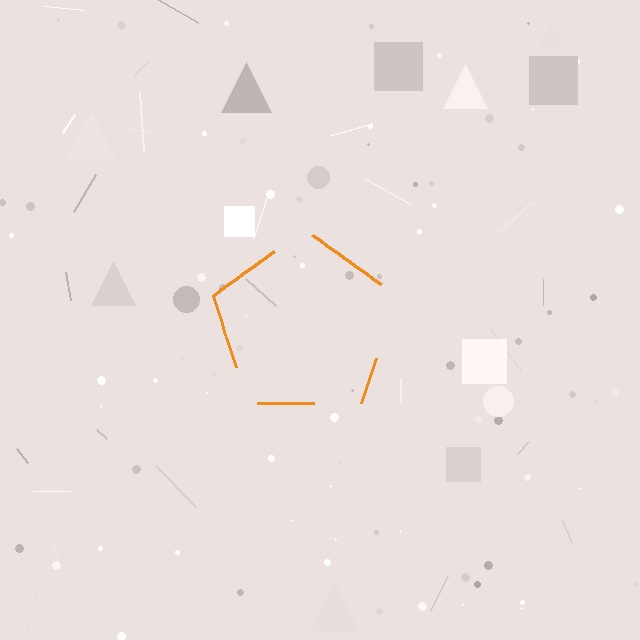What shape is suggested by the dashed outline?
The dashed outline suggests a pentagon.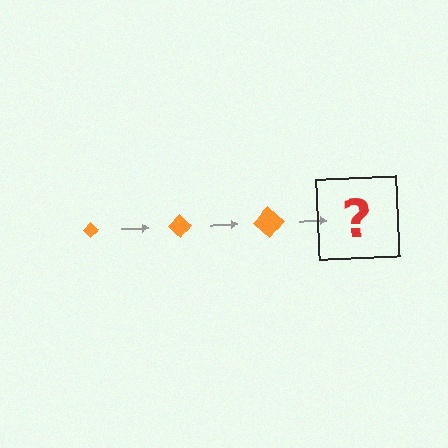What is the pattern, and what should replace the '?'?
The pattern is that the diamond gets progressively larger each step. The '?' should be an orange diamond, larger than the previous one.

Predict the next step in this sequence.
The next step is an orange diamond, larger than the previous one.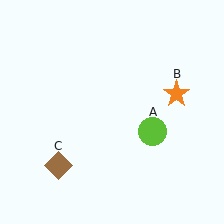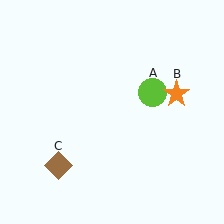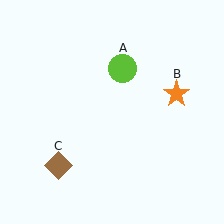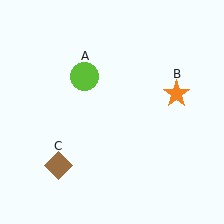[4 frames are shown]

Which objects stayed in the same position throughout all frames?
Orange star (object B) and brown diamond (object C) remained stationary.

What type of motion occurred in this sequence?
The lime circle (object A) rotated counterclockwise around the center of the scene.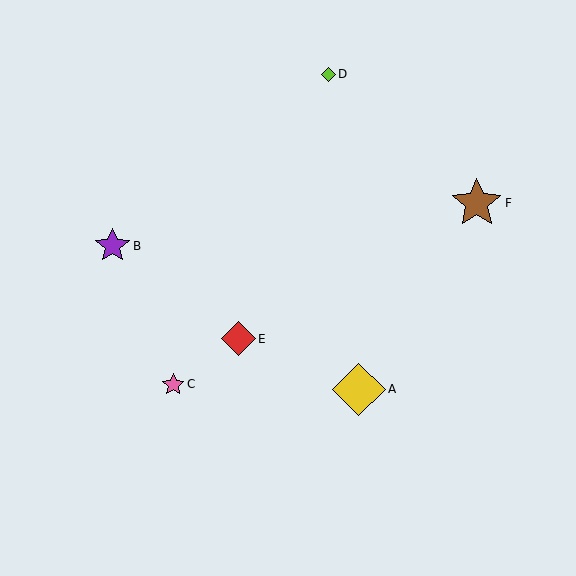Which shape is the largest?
The yellow diamond (labeled A) is the largest.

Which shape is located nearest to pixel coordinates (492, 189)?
The brown star (labeled F) at (477, 203) is nearest to that location.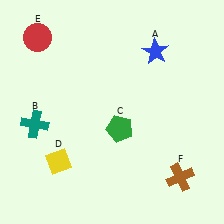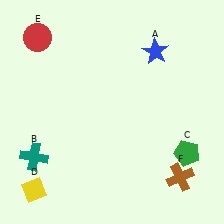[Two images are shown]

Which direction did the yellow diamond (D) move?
The yellow diamond (D) moved down.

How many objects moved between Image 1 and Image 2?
3 objects moved between the two images.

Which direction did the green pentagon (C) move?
The green pentagon (C) moved right.